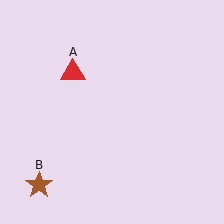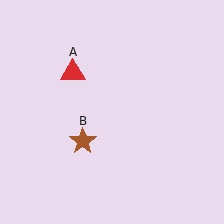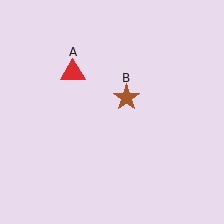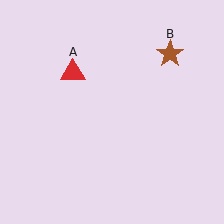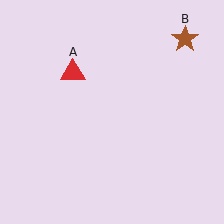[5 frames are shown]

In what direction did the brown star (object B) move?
The brown star (object B) moved up and to the right.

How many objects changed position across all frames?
1 object changed position: brown star (object B).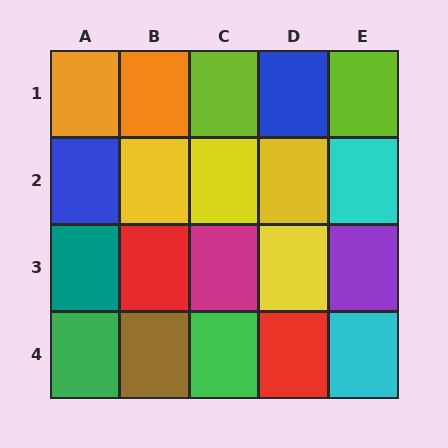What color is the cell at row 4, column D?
Red.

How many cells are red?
2 cells are red.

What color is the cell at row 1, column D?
Blue.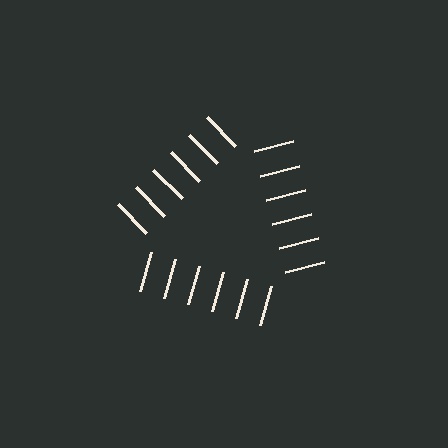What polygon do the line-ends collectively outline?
An illusory triangle — the line segments terminate on its edges but no continuous stroke is drawn.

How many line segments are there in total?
18 — 6 along each of the 3 edges.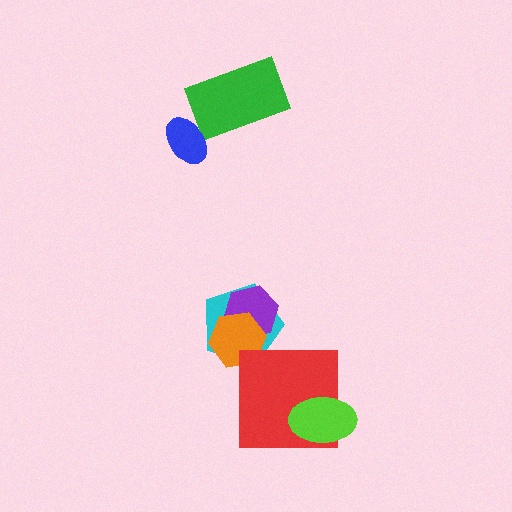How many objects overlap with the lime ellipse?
1 object overlaps with the lime ellipse.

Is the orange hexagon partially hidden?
No, no other shape covers it.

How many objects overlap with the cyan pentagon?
2 objects overlap with the cyan pentagon.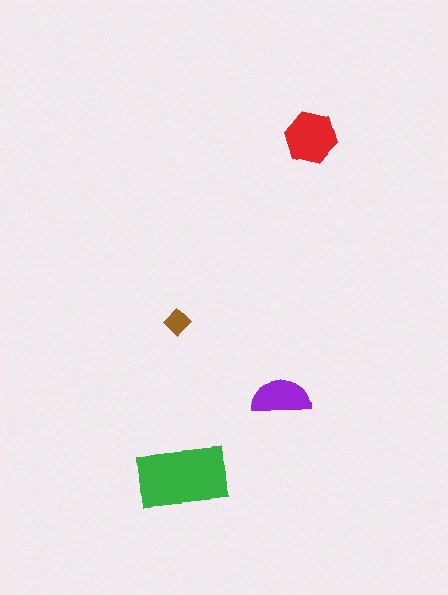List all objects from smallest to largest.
The brown diamond, the purple semicircle, the red hexagon, the green rectangle.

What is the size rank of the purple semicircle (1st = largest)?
3rd.